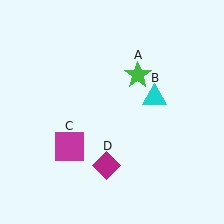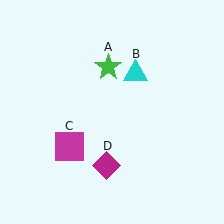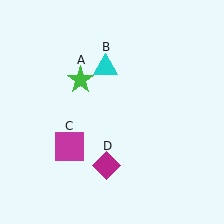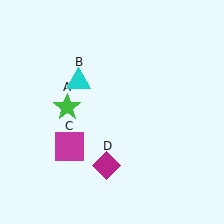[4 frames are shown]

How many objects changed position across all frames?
2 objects changed position: green star (object A), cyan triangle (object B).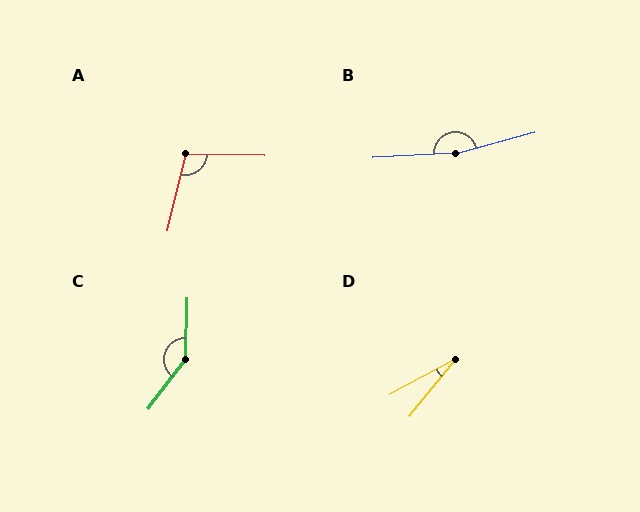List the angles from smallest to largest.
D (23°), A (102°), C (144°), B (168°).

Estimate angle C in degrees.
Approximately 144 degrees.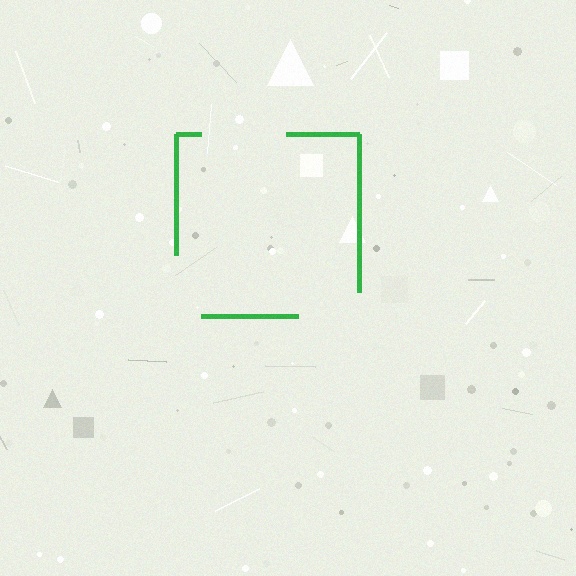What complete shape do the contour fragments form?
The contour fragments form a square.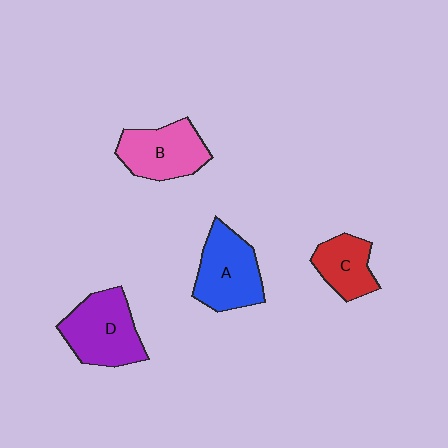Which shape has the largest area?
Shape D (purple).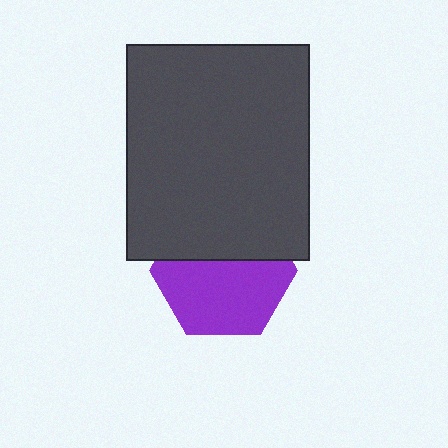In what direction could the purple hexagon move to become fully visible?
The purple hexagon could move down. That would shift it out from behind the dark gray rectangle entirely.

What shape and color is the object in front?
The object in front is a dark gray rectangle.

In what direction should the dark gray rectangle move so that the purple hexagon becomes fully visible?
The dark gray rectangle should move up. That is the shortest direction to clear the overlap and leave the purple hexagon fully visible.